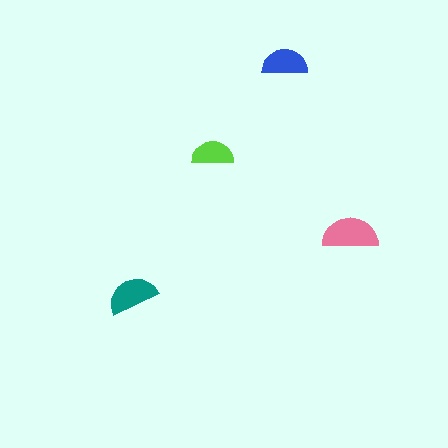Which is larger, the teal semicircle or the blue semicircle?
The teal one.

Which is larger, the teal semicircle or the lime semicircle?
The teal one.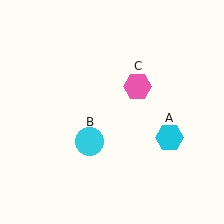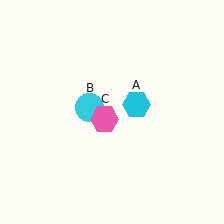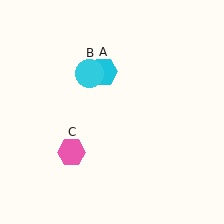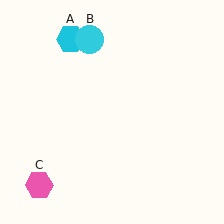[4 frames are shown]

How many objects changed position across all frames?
3 objects changed position: cyan hexagon (object A), cyan circle (object B), pink hexagon (object C).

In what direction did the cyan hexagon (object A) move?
The cyan hexagon (object A) moved up and to the left.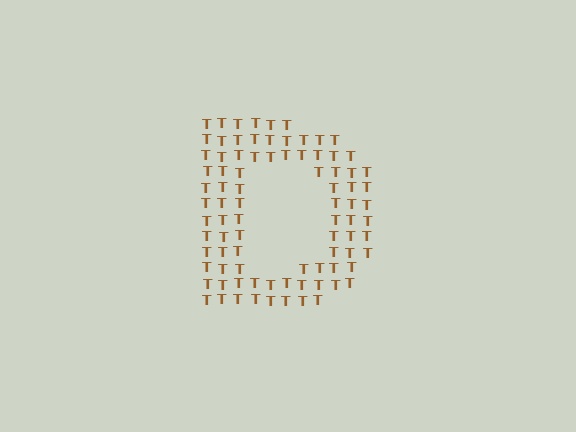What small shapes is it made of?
It is made of small letter T's.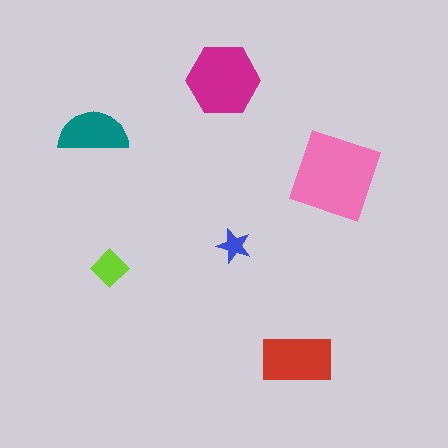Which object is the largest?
The pink square.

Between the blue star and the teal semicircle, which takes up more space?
The teal semicircle.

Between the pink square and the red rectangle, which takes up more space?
The pink square.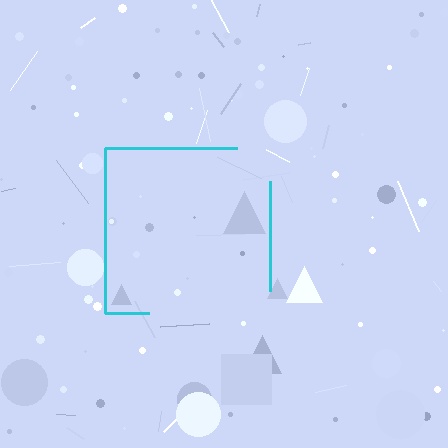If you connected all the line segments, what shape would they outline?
They would outline a square.